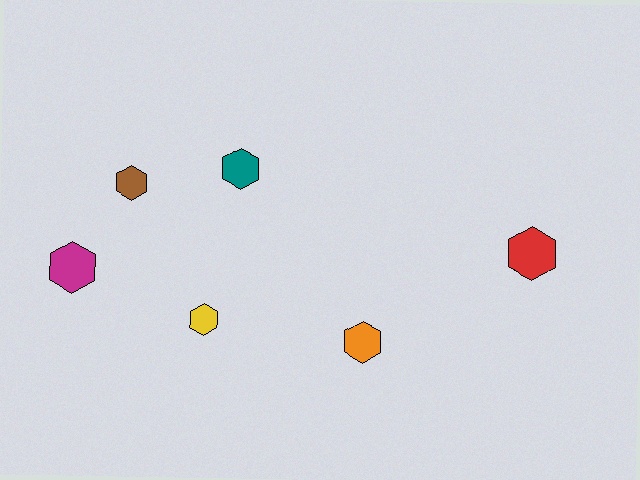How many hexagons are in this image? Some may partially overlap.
There are 6 hexagons.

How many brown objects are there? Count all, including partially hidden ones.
There is 1 brown object.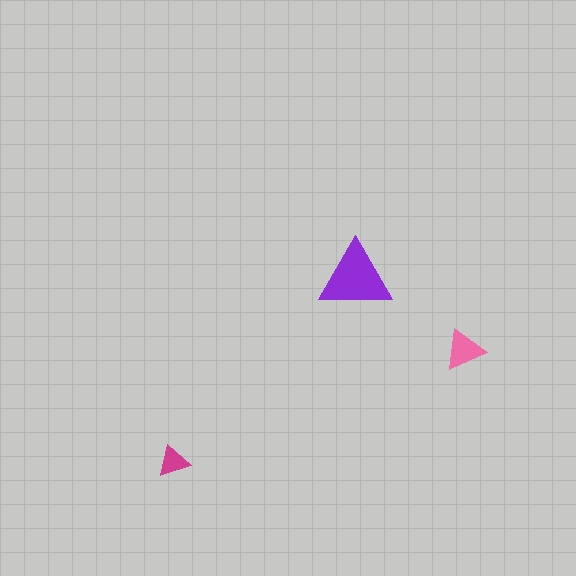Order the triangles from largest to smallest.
the purple one, the pink one, the magenta one.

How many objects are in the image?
There are 3 objects in the image.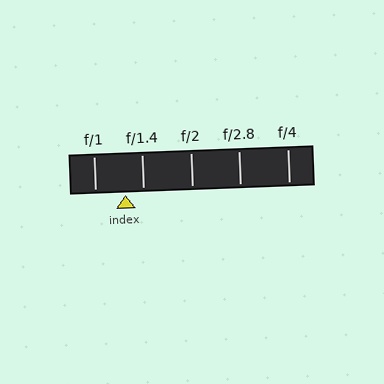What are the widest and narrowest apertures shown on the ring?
The widest aperture shown is f/1 and the narrowest is f/4.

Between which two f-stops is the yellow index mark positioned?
The index mark is between f/1 and f/1.4.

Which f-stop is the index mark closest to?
The index mark is closest to f/1.4.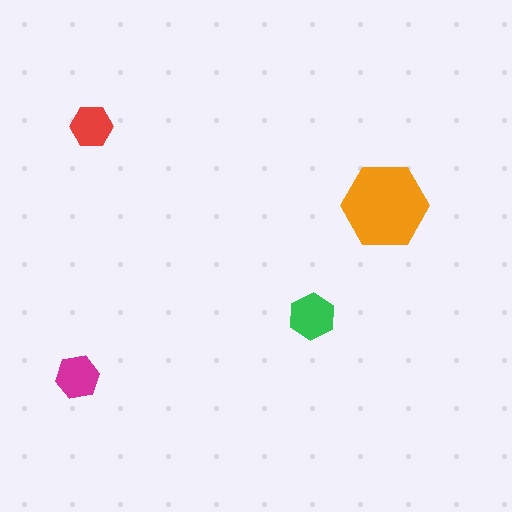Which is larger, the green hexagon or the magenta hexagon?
The green one.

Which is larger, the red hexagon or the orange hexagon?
The orange one.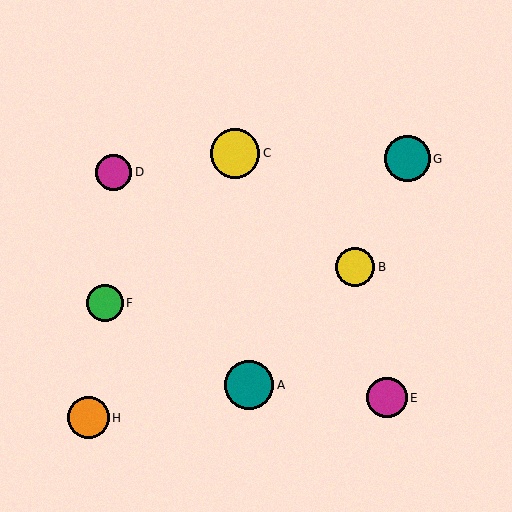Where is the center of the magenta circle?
The center of the magenta circle is at (114, 172).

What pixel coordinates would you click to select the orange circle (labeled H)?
Click at (88, 418) to select the orange circle H.